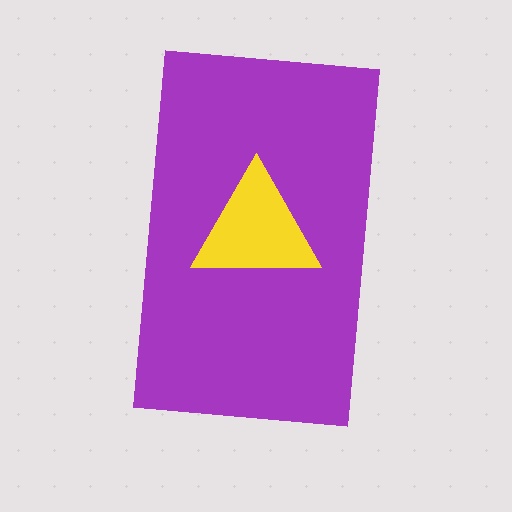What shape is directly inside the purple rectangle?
The yellow triangle.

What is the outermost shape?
The purple rectangle.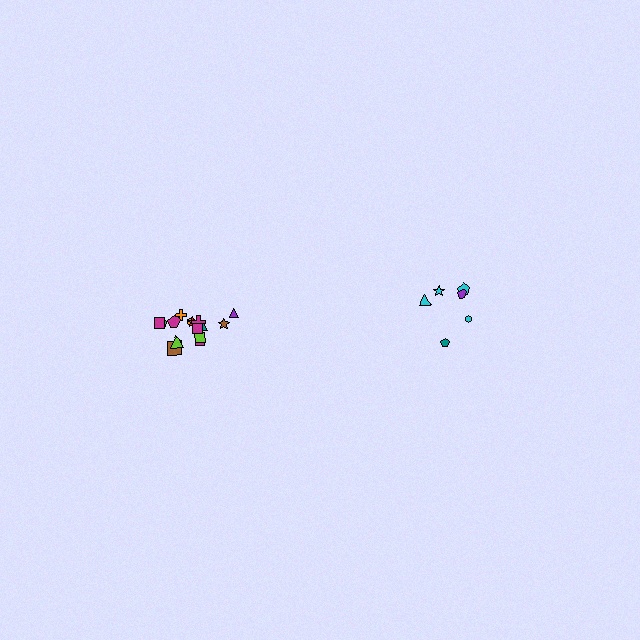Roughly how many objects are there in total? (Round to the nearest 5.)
Roughly 20 objects in total.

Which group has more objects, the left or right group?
The left group.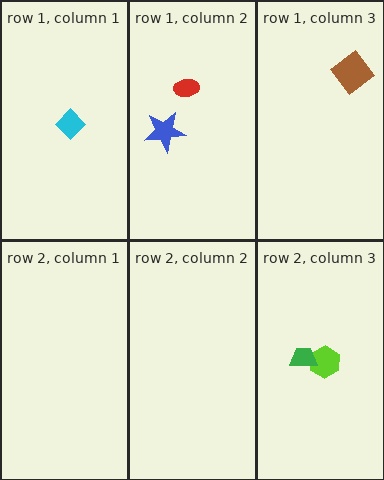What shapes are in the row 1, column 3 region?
The brown diamond.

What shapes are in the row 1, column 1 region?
The cyan diamond.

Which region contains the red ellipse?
The row 1, column 2 region.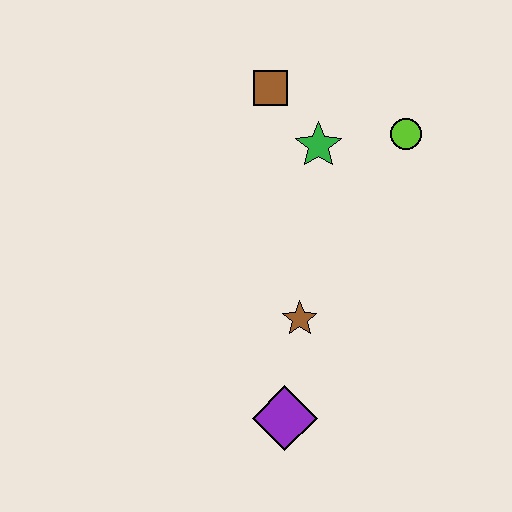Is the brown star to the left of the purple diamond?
No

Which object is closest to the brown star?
The purple diamond is closest to the brown star.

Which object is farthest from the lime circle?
The purple diamond is farthest from the lime circle.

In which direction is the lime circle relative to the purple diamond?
The lime circle is above the purple diamond.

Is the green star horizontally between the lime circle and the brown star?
Yes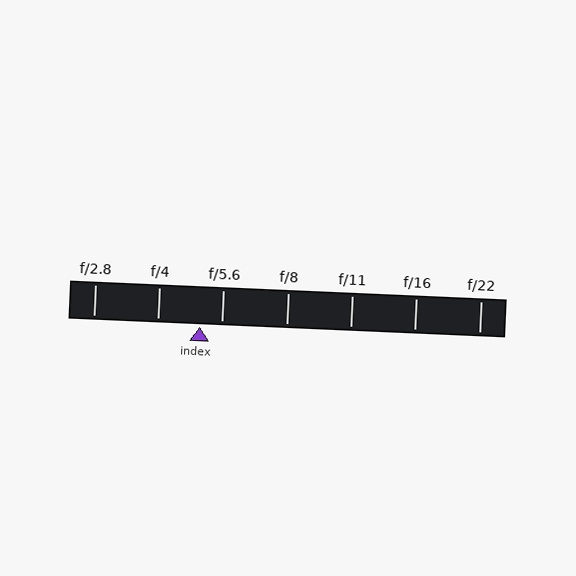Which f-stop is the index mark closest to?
The index mark is closest to f/5.6.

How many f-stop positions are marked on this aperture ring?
There are 7 f-stop positions marked.